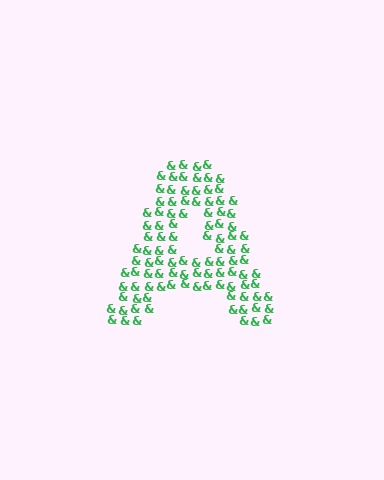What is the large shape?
The large shape is the letter A.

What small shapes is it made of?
It is made of small ampersands.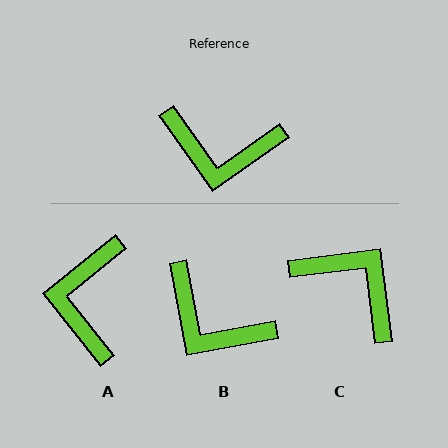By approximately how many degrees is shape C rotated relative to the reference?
Approximately 152 degrees counter-clockwise.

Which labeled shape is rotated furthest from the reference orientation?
C, about 152 degrees away.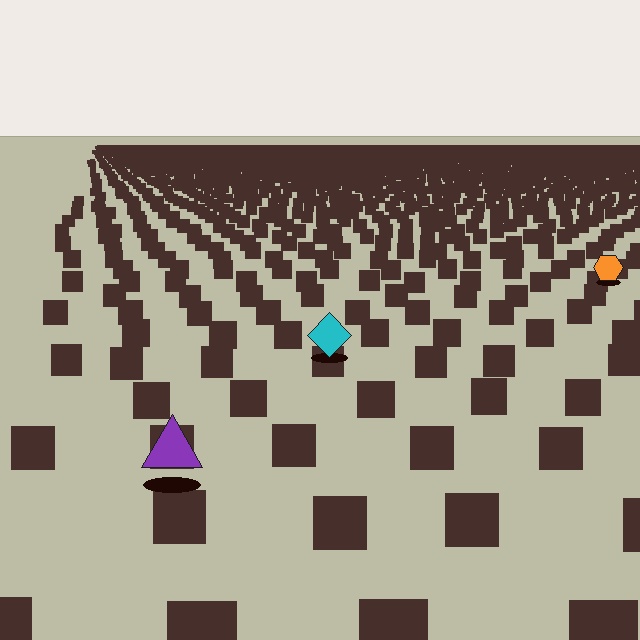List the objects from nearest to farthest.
From nearest to farthest: the purple triangle, the cyan diamond, the orange hexagon.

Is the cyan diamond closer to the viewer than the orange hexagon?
Yes. The cyan diamond is closer — you can tell from the texture gradient: the ground texture is coarser near it.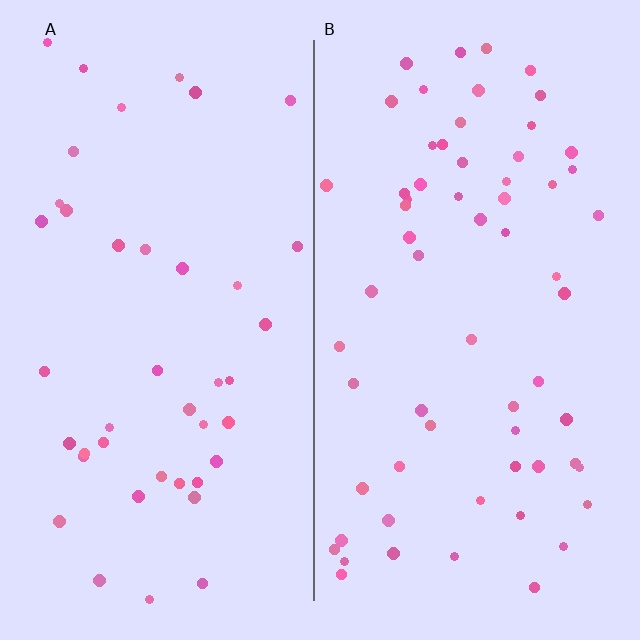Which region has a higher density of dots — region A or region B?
B (the right).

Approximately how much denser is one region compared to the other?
Approximately 1.5× — region B over region A.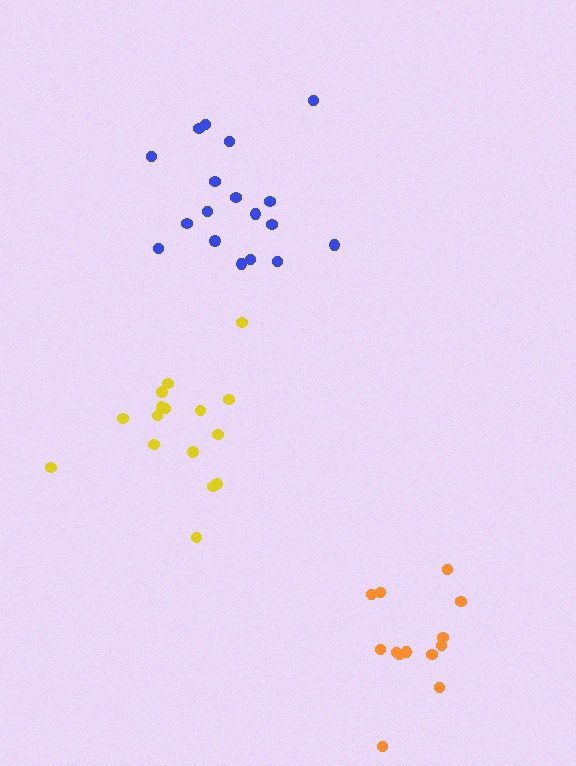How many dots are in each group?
Group 1: 16 dots, Group 2: 18 dots, Group 3: 13 dots (47 total).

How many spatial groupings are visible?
There are 3 spatial groupings.